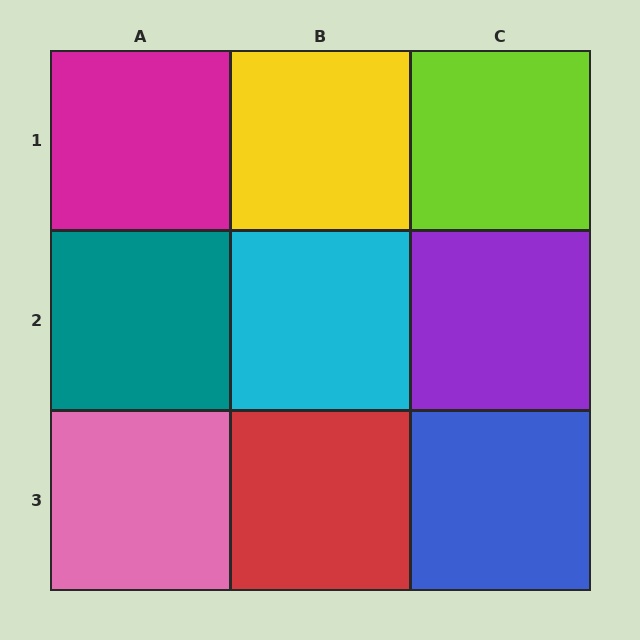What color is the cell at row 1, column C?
Lime.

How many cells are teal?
1 cell is teal.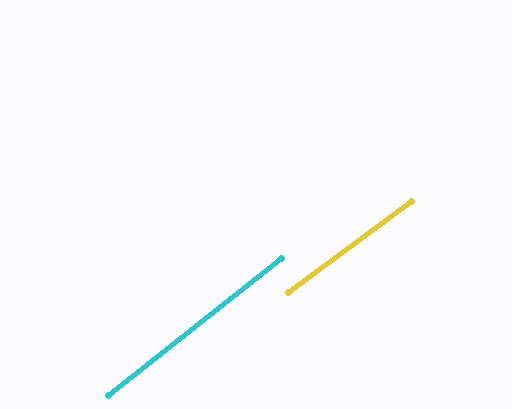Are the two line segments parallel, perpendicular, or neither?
Parallel — their directions differ by only 1.9°.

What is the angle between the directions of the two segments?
Approximately 2 degrees.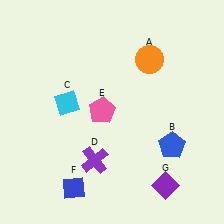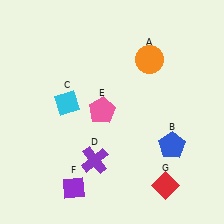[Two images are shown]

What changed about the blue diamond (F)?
In Image 1, F is blue. In Image 2, it changed to purple.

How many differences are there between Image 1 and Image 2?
There are 2 differences between the two images.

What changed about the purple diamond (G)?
In Image 1, G is purple. In Image 2, it changed to red.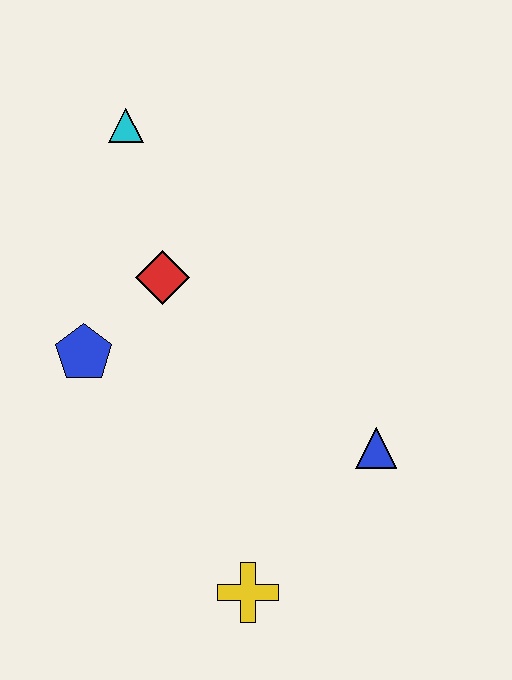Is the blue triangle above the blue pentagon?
No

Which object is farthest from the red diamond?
The yellow cross is farthest from the red diamond.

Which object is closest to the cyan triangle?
The red diamond is closest to the cyan triangle.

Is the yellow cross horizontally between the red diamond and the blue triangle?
Yes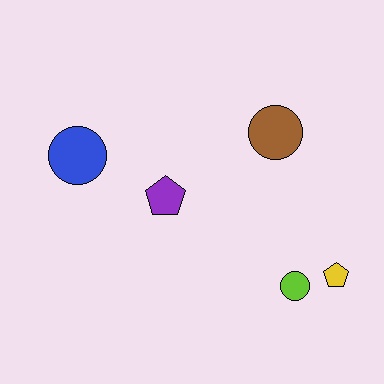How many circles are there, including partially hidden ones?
There are 3 circles.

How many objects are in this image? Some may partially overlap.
There are 5 objects.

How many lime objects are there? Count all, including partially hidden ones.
There is 1 lime object.